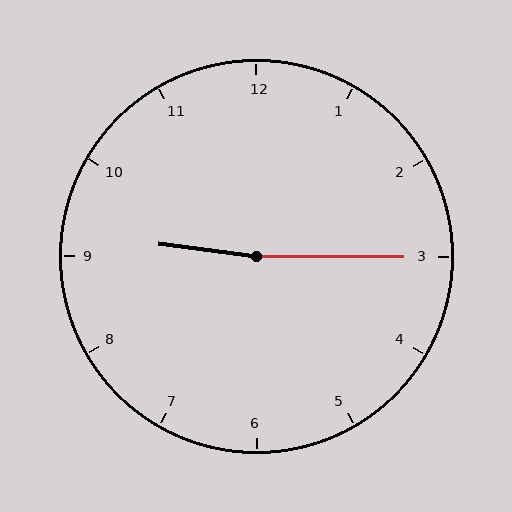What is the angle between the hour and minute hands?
Approximately 172 degrees.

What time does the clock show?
9:15.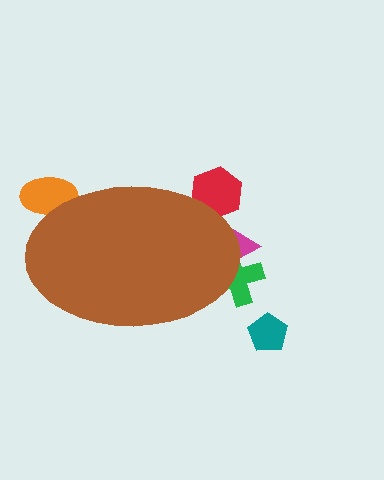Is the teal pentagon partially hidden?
No, the teal pentagon is fully visible.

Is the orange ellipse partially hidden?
Yes, the orange ellipse is partially hidden behind the brown ellipse.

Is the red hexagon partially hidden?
Yes, the red hexagon is partially hidden behind the brown ellipse.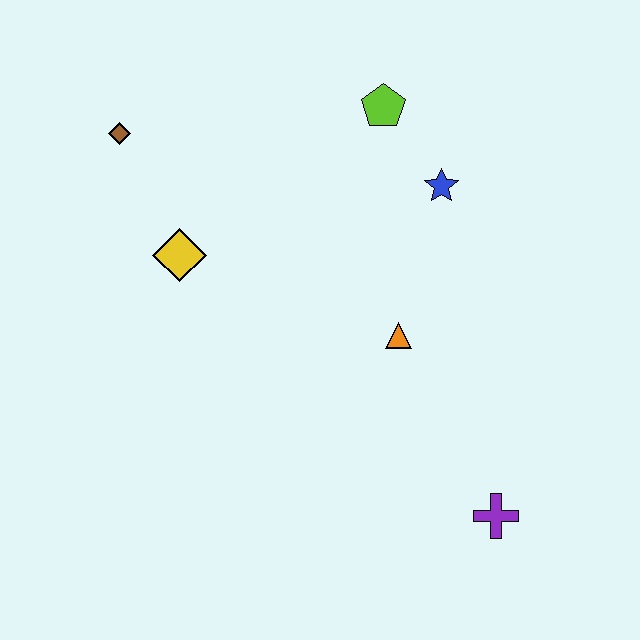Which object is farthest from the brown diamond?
The purple cross is farthest from the brown diamond.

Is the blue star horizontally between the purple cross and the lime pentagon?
Yes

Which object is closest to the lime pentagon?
The blue star is closest to the lime pentagon.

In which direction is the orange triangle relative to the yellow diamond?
The orange triangle is to the right of the yellow diamond.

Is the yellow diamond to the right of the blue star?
No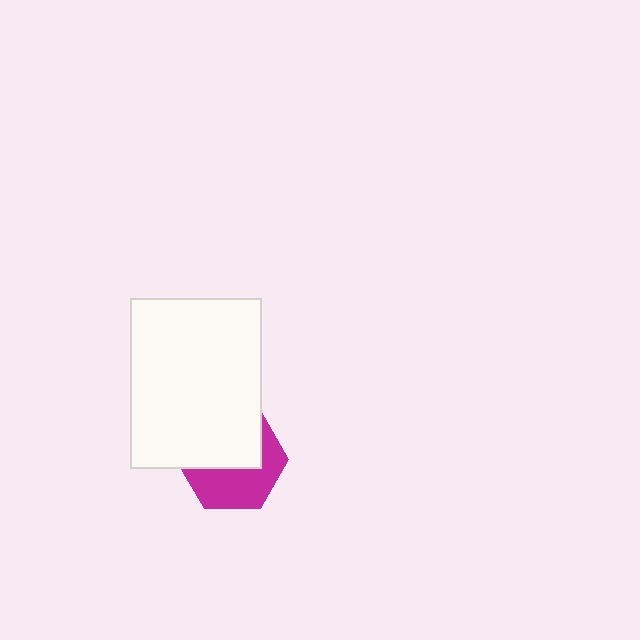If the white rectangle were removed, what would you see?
You would see the complete magenta hexagon.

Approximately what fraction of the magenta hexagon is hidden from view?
Roughly 52% of the magenta hexagon is hidden behind the white rectangle.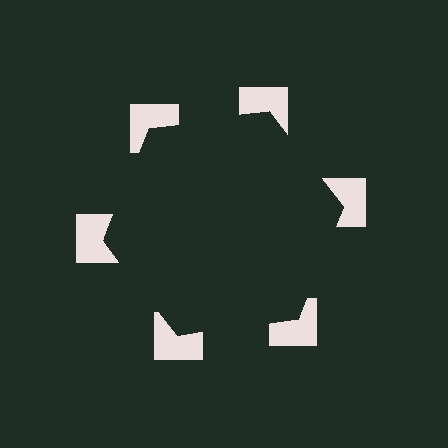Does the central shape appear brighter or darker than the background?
It typically appears slightly darker than the background, even though no actual brightness change is drawn.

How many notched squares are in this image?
There are 6 — one at each vertex of the illusory hexagon.